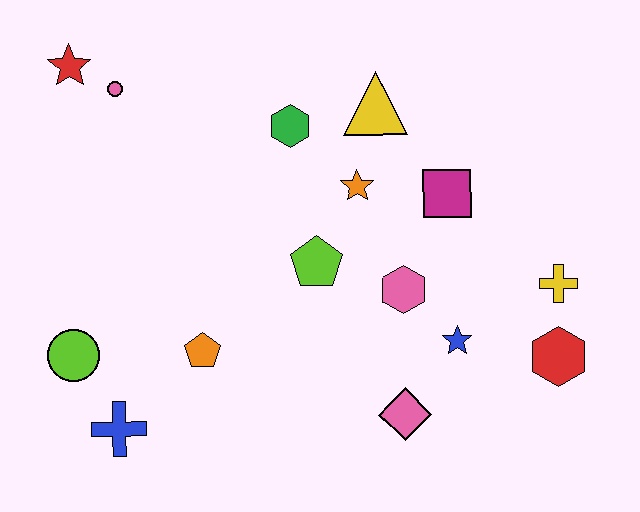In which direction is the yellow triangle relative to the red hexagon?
The yellow triangle is above the red hexagon.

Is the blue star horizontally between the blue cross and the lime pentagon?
No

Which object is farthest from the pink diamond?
The red star is farthest from the pink diamond.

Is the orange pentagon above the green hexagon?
No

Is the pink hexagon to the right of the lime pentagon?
Yes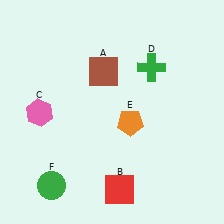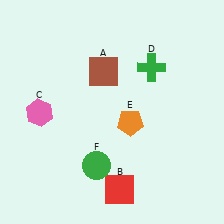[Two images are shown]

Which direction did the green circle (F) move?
The green circle (F) moved right.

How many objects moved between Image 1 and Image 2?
1 object moved between the two images.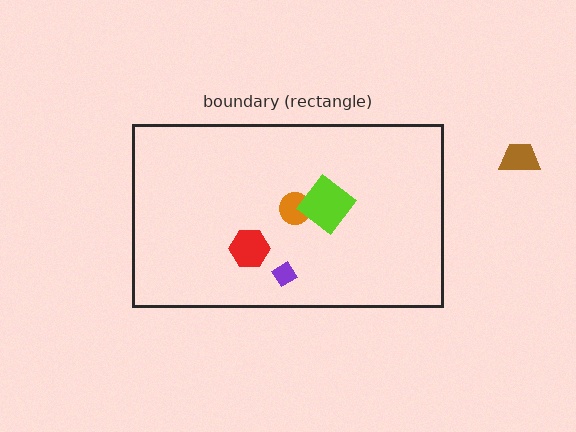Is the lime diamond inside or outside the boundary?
Inside.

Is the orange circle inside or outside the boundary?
Inside.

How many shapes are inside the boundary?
4 inside, 1 outside.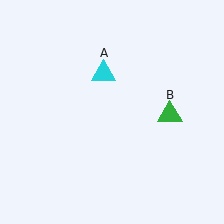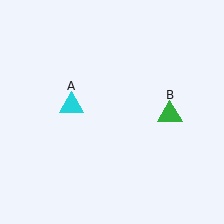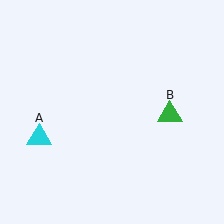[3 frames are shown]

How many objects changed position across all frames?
1 object changed position: cyan triangle (object A).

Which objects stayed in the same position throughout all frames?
Green triangle (object B) remained stationary.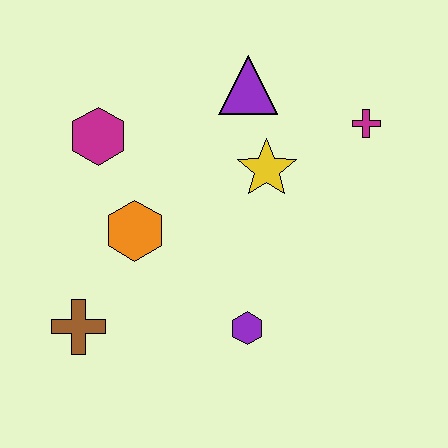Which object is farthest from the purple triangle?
The brown cross is farthest from the purple triangle.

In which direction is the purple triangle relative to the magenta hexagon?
The purple triangle is to the right of the magenta hexagon.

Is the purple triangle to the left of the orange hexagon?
No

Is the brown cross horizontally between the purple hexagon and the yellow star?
No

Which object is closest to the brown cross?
The orange hexagon is closest to the brown cross.